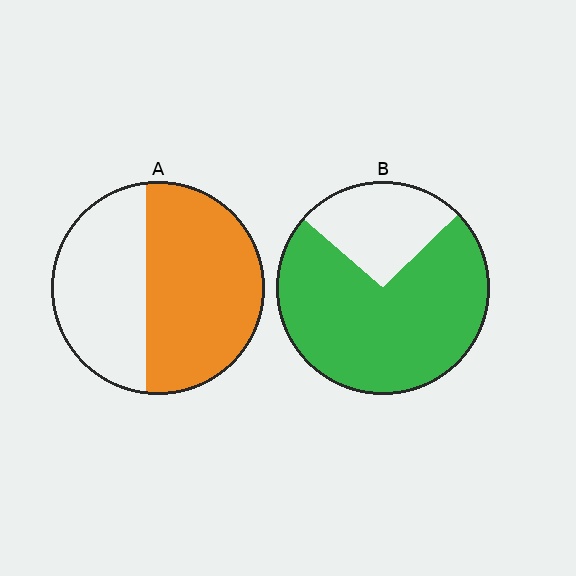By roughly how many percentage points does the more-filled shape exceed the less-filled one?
By roughly 15 percentage points (B over A).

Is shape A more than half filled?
Yes.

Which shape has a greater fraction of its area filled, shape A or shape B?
Shape B.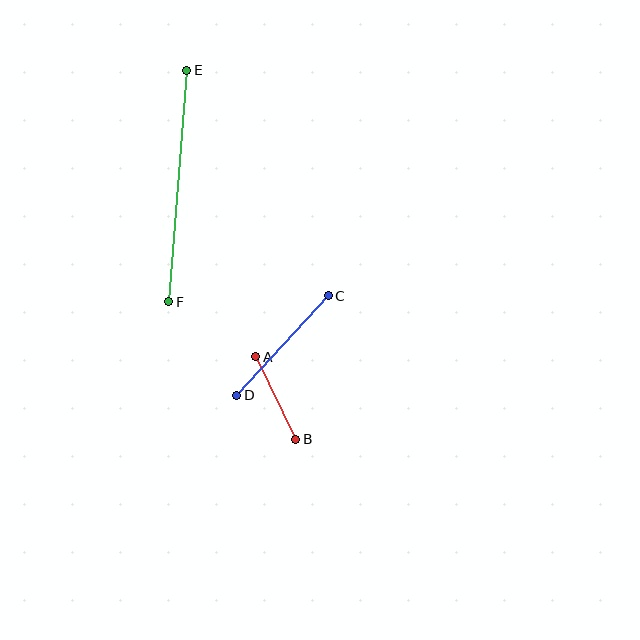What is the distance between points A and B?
The distance is approximately 92 pixels.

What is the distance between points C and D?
The distance is approximately 135 pixels.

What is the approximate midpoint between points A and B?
The midpoint is at approximately (276, 398) pixels.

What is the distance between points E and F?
The distance is approximately 232 pixels.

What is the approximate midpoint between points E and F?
The midpoint is at approximately (178, 186) pixels.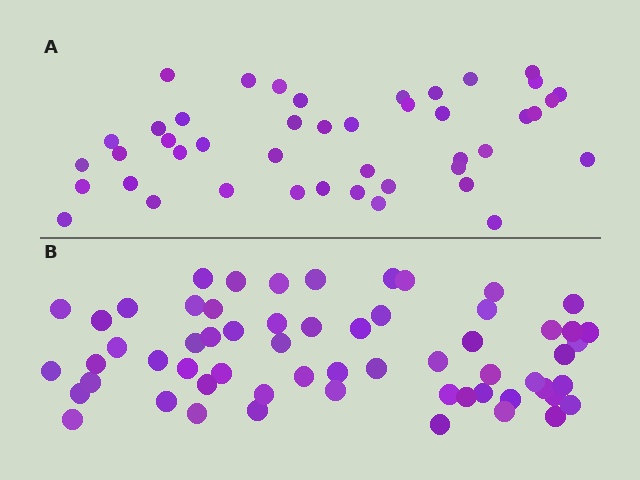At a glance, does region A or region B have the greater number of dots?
Region B (the bottom region) has more dots.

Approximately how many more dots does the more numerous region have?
Region B has approximately 15 more dots than region A.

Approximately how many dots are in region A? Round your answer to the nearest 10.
About 40 dots. (The exact count is 44, which rounds to 40.)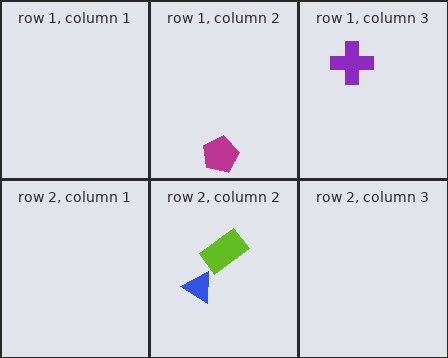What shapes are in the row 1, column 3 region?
The purple cross.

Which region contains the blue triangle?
The row 2, column 2 region.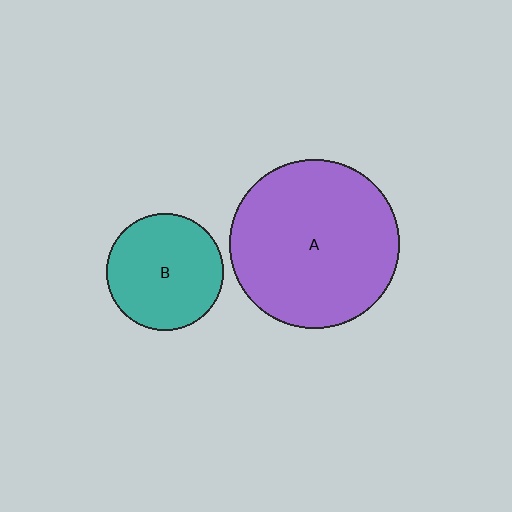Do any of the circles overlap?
No, none of the circles overlap.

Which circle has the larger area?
Circle A (purple).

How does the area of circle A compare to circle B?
Approximately 2.1 times.